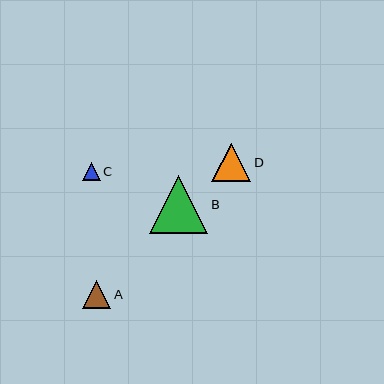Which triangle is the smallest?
Triangle C is the smallest with a size of approximately 17 pixels.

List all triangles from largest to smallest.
From largest to smallest: B, D, A, C.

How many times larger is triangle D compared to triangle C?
Triangle D is approximately 2.2 times the size of triangle C.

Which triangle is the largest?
Triangle B is the largest with a size of approximately 58 pixels.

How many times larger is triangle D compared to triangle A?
Triangle D is approximately 1.4 times the size of triangle A.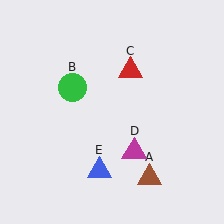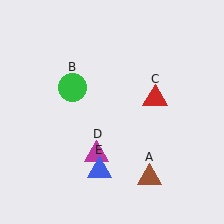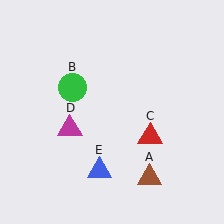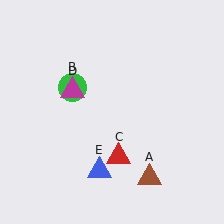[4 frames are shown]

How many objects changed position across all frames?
2 objects changed position: red triangle (object C), magenta triangle (object D).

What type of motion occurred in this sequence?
The red triangle (object C), magenta triangle (object D) rotated clockwise around the center of the scene.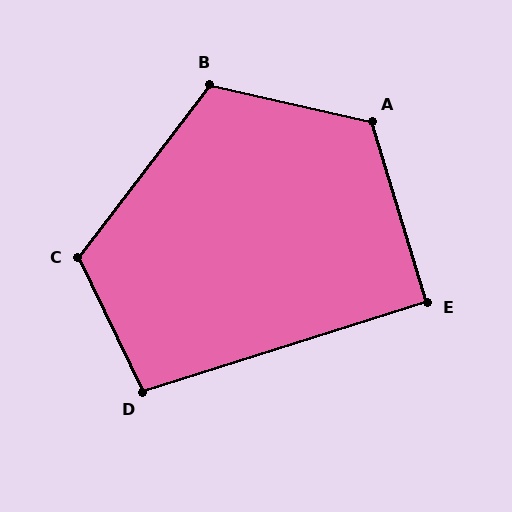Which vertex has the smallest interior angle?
E, at approximately 91 degrees.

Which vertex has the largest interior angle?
A, at approximately 120 degrees.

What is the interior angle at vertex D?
Approximately 98 degrees (obtuse).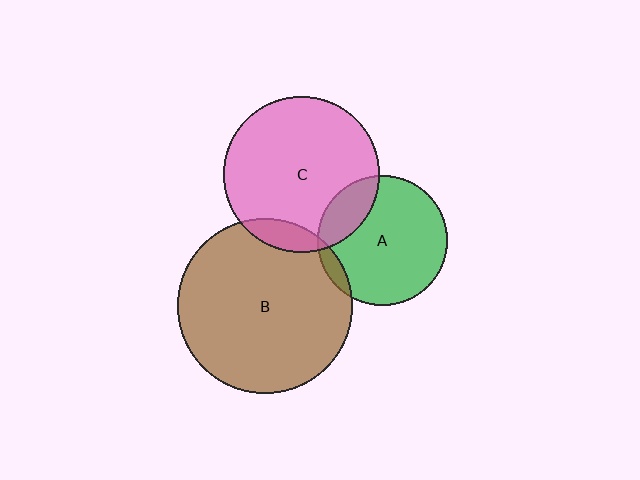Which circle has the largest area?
Circle B (brown).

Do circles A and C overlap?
Yes.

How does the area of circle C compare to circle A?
Approximately 1.4 times.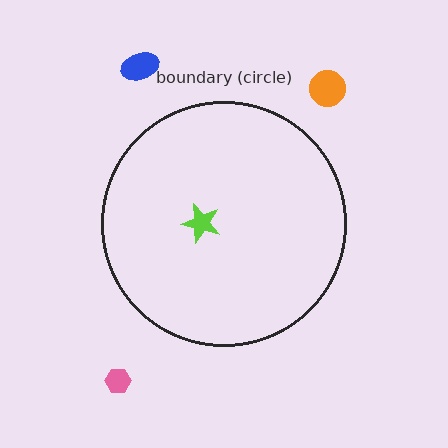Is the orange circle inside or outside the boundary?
Outside.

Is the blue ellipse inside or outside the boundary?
Outside.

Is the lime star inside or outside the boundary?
Inside.